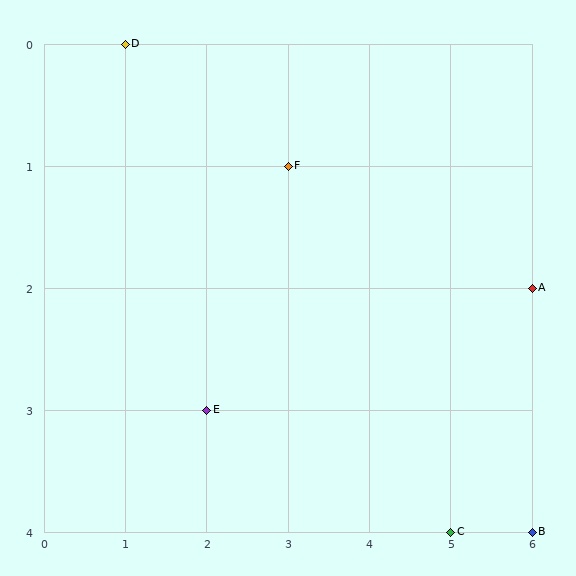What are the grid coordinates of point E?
Point E is at grid coordinates (2, 3).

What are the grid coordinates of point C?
Point C is at grid coordinates (5, 4).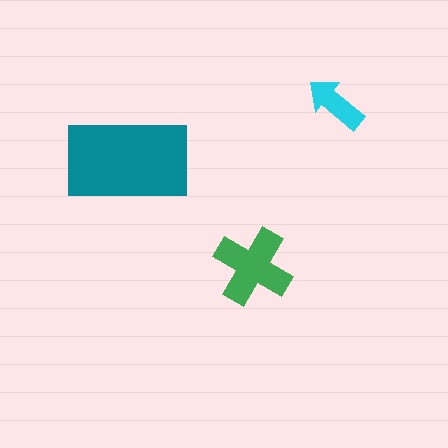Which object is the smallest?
The cyan arrow.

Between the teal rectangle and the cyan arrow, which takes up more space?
The teal rectangle.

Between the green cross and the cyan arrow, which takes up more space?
The green cross.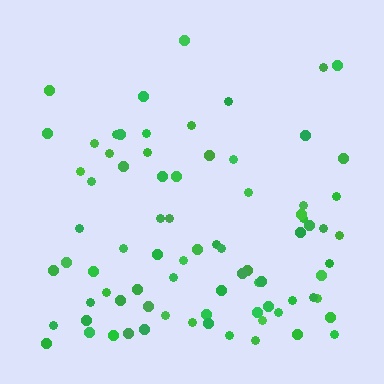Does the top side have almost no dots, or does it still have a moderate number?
Still a moderate number, just noticeably fewer than the bottom.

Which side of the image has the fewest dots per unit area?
The top.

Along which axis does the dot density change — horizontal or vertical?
Vertical.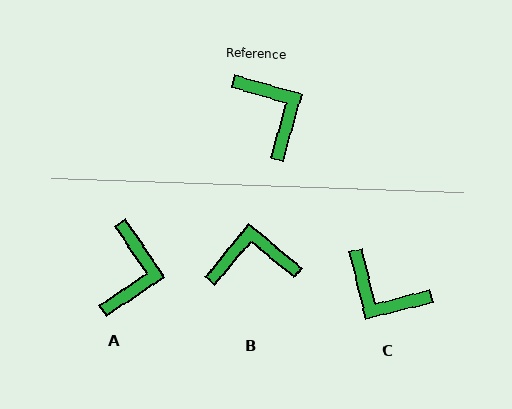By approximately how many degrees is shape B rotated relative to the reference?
Approximately 67 degrees counter-clockwise.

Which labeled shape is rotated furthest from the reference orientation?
C, about 150 degrees away.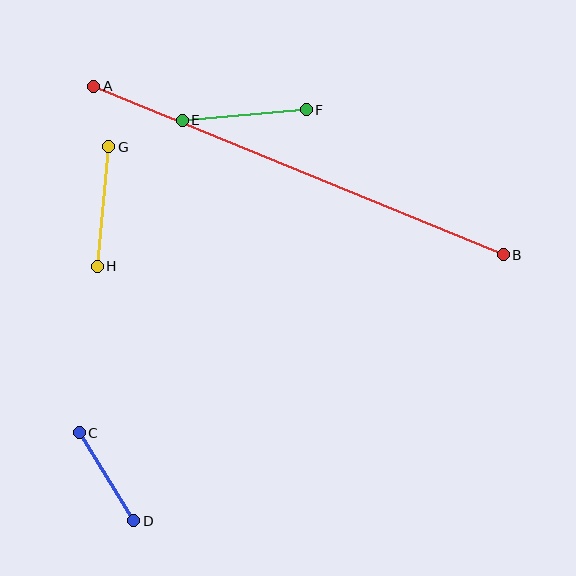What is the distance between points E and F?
The distance is approximately 124 pixels.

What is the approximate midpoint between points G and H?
The midpoint is at approximately (103, 207) pixels.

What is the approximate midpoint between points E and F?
The midpoint is at approximately (244, 115) pixels.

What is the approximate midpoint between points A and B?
The midpoint is at approximately (299, 170) pixels.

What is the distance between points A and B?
The distance is approximately 443 pixels.